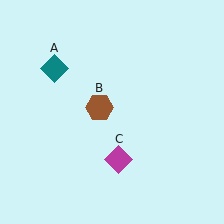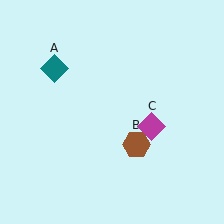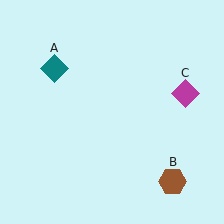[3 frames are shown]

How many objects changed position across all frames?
2 objects changed position: brown hexagon (object B), magenta diamond (object C).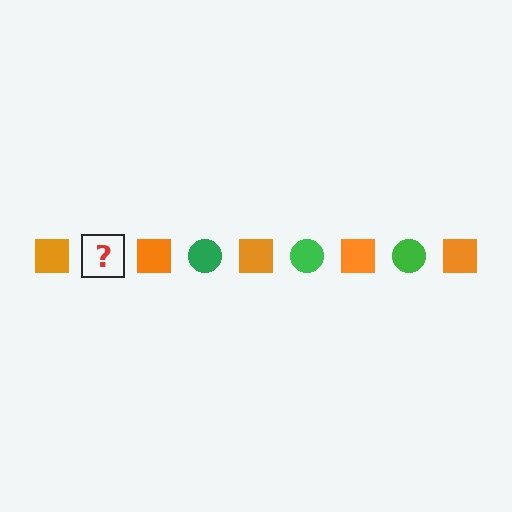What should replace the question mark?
The question mark should be replaced with a green circle.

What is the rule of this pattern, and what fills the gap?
The rule is that the pattern alternates between orange square and green circle. The gap should be filled with a green circle.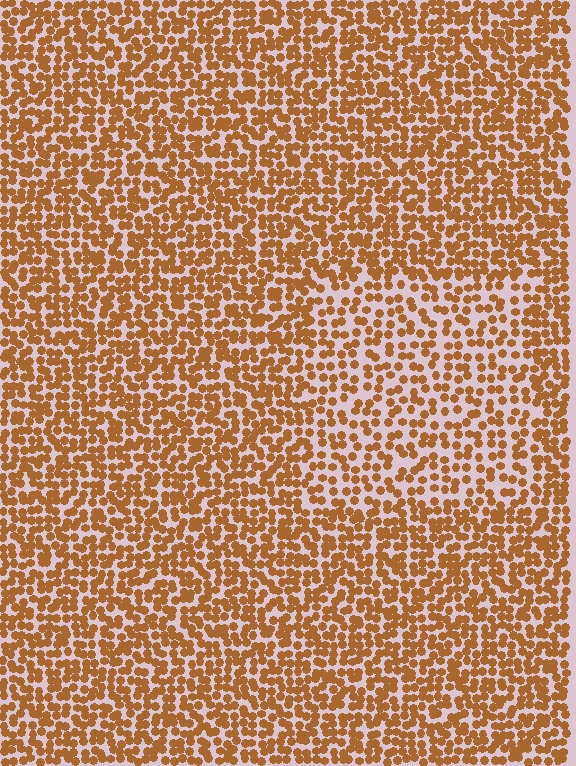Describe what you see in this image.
The image contains small brown elements arranged at two different densities. A rectangle-shaped region is visible where the elements are less densely packed than the surrounding area.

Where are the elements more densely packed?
The elements are more densely packed outside the rectangle boundary.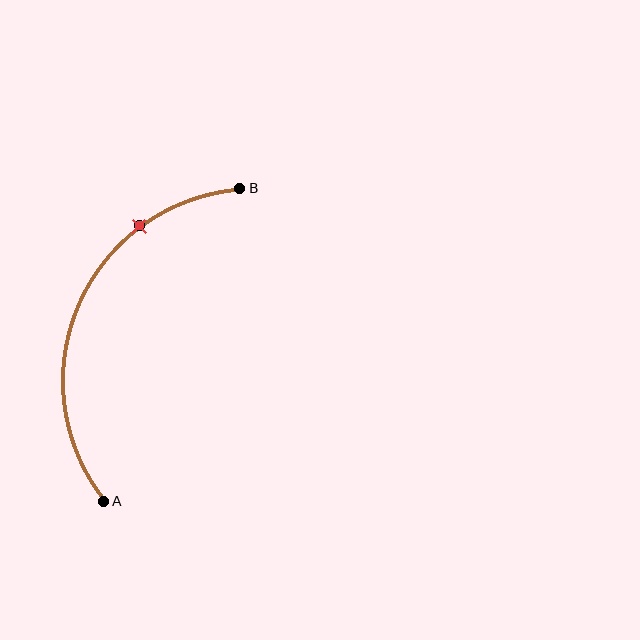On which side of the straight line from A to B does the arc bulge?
The arc bulges to the left of the straight line connecting A and B.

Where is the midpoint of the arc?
The arc midpoint is the point on the curve farthest from the straight line joining A and B. It sits to the left of that line.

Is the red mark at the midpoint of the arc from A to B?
No. The red mark lies on the arc but is closer to endpoint B. The arc midpoint would be at the point on the curve equidistant along the arc from both A and B.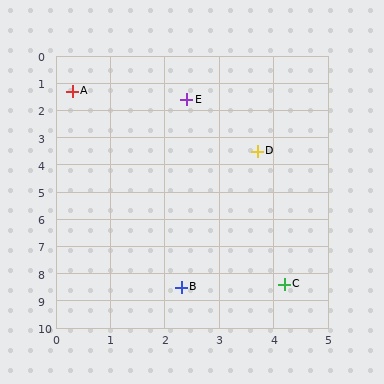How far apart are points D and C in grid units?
Points D and C are about 4.9 grid units apart.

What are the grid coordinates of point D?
Point D is at approximately (3.7, 3.5).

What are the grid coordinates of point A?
Point A is at approximately (0.3, 1.3).